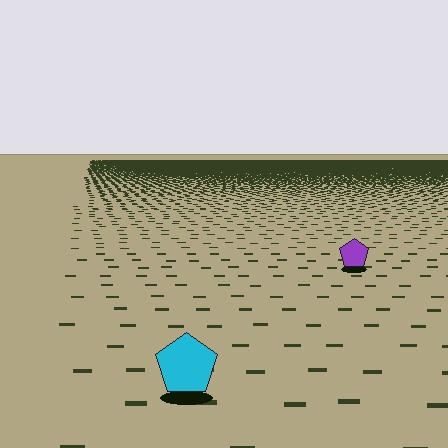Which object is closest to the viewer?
The cyan pentagon is closest. The texture marks near it are larger and more spread out.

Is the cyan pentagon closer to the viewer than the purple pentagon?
Yes. The cyan pentagon is closer — you can tell from the texture gradient: the ground texture is coarser near it.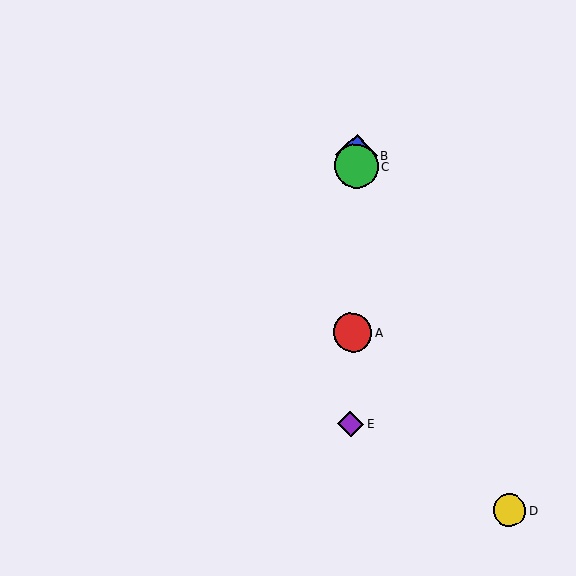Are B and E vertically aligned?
Yes, both are at x≈357.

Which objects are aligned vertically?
Objects A, B, C, E are aligned vertically.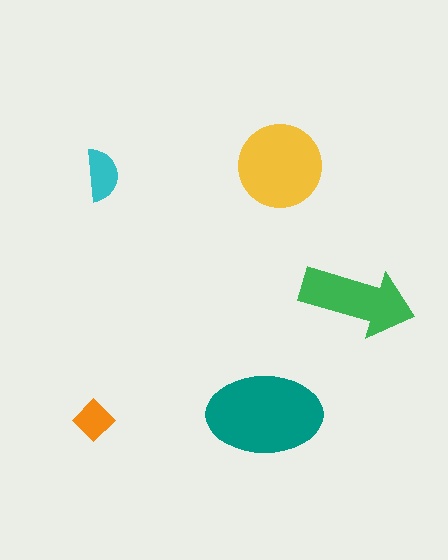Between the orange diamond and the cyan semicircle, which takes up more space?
The cyan semicircle.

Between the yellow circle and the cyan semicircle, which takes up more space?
The yellow circle.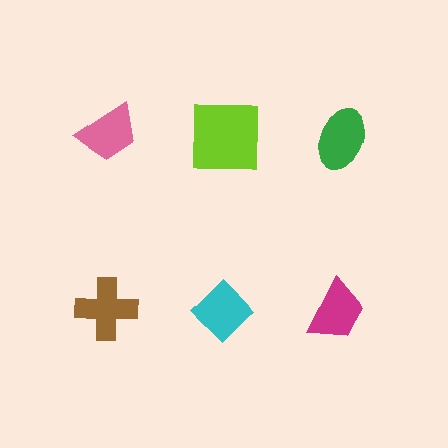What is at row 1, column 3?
A green ellipse.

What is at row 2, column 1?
A brown cross.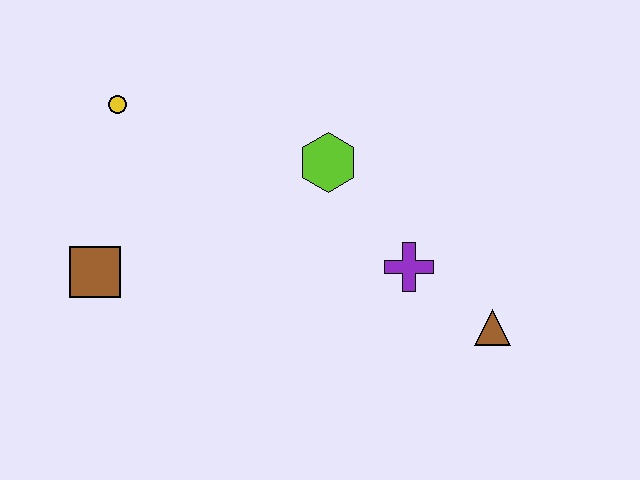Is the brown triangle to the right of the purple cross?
Yes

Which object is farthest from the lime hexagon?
The brown square is farthest from the lime hexagon.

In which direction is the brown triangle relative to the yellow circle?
The brown triangle is to the right of the yellow circle.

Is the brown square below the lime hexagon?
Yes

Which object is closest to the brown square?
The yellow circle is closest to the brown square.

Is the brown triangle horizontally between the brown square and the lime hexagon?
No